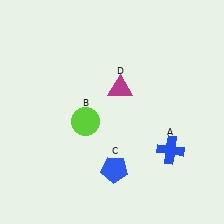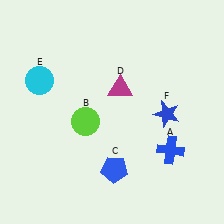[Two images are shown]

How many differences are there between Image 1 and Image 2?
There are 2 differences between the two images.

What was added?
A cyan circle (E), a blue star (F) were added in Image 2.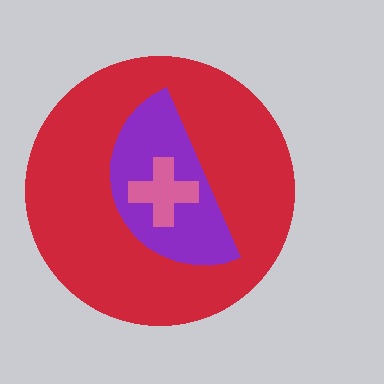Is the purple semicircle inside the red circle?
Yes.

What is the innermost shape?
The pink cross.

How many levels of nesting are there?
3.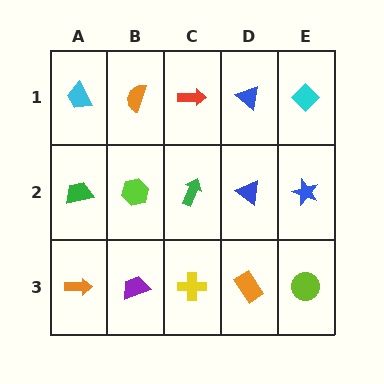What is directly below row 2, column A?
An orange arrow.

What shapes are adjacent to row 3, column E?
A blue star (row 2, column E), an orange rectangle (row 3, column D).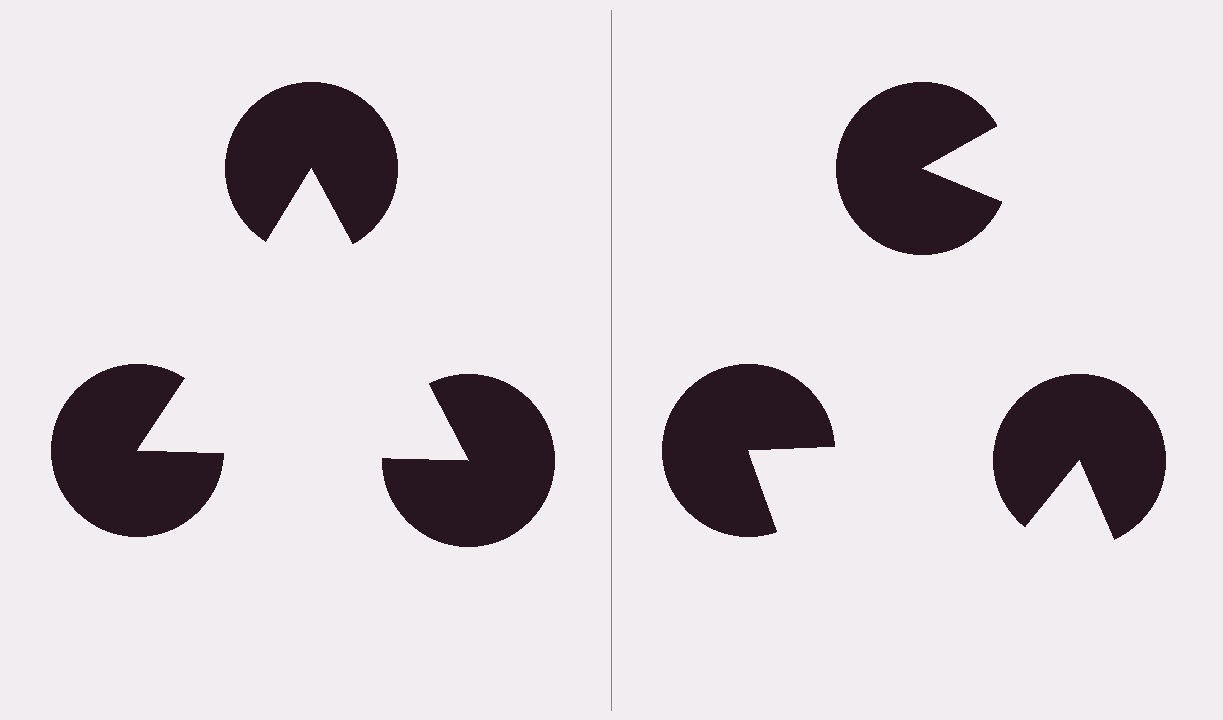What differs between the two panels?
The pac-man discs are positioned identically on both sides; only the wedge orientations differ. On the left they align to a triangle; on the right they are misaligned.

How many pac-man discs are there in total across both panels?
6 — 3 on each side.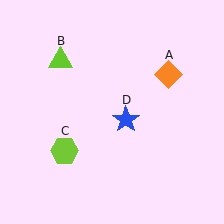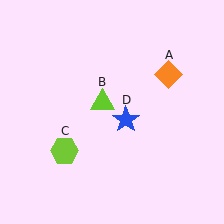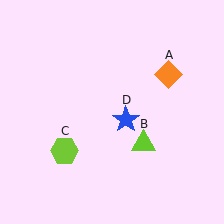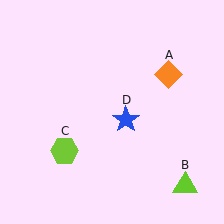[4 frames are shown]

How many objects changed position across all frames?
1 object changed position: lime triangle (object B).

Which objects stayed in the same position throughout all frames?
Orange diamond (object A) and lime hexagon (object C) and blue star (object D) remained stationary.